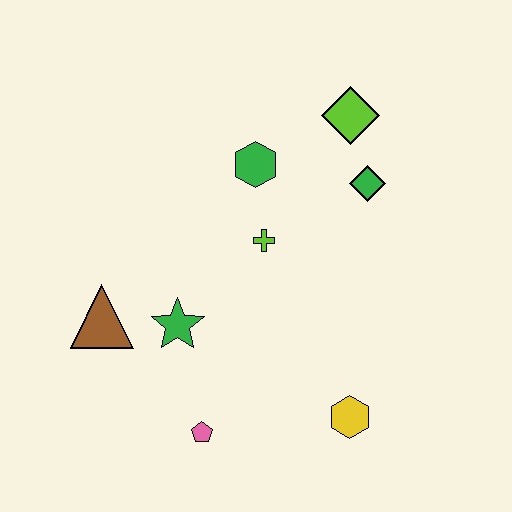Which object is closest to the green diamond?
The lime diamond is closest to the green diamond.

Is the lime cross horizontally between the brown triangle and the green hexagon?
No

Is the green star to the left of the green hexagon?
Yes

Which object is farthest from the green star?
The lime diamond is farthest from the green star.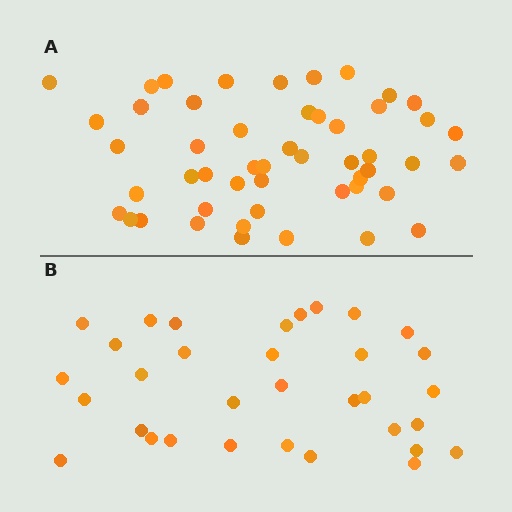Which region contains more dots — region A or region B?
Region A (the top region) has more dots.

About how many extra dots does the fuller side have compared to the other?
Region A has approximately 15 more dots than region B.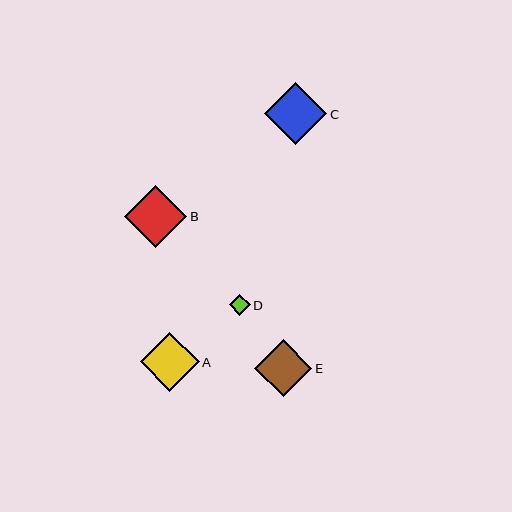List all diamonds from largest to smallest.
From largest to smallest: B, C, A, E, D.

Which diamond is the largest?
Diamond B is the largest with a size of approximately 62 pixels.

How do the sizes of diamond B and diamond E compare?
Diamond B and diamond E are approximately the same size.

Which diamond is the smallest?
Diamond D is the smallest with a size of approximately 21 pixels.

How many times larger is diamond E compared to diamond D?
Diamond E is approximately 2.8 times the size of diamond D.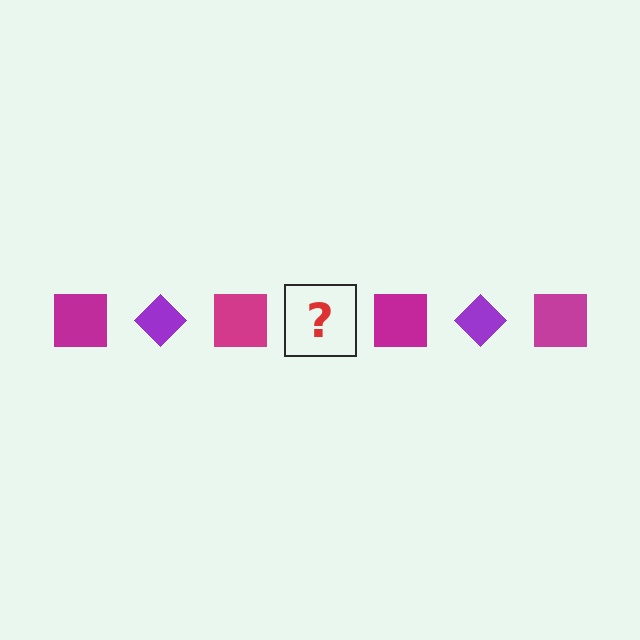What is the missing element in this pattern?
The missing element is a purple diamond.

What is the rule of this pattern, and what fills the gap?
The rule is that the pattern alternates between magenta square and purple diamond. The gap should be filled with a purple diamond.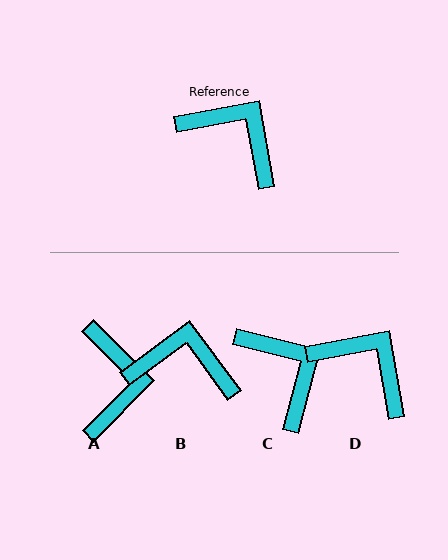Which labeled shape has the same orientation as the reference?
D.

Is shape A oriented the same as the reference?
No, it is off by about 55 degrees.